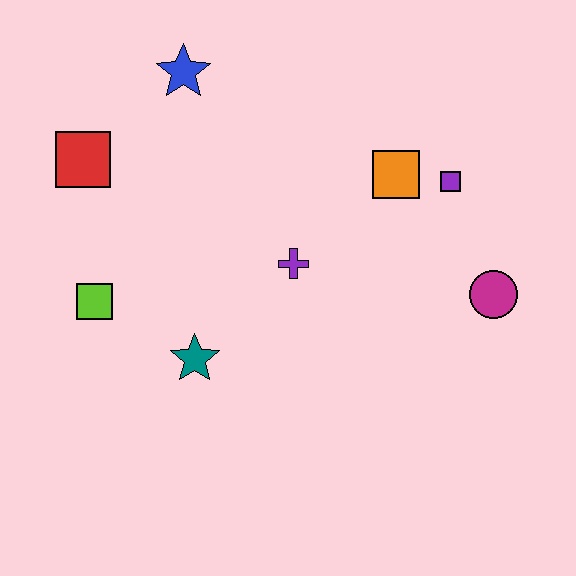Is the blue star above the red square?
Yes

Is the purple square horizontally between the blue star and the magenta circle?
Yes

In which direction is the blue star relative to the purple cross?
The blue star is above the purple cross.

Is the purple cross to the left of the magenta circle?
Yes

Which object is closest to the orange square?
The purple square is closest to the orange square.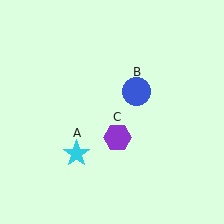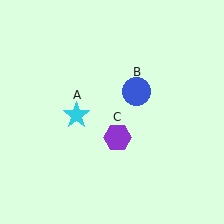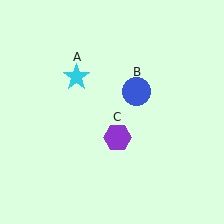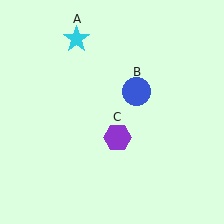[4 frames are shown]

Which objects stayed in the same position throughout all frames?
Blue circle (object B) and purple hexagon (object C) remained stationary.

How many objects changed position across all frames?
1 object changed position: cyan star (object A).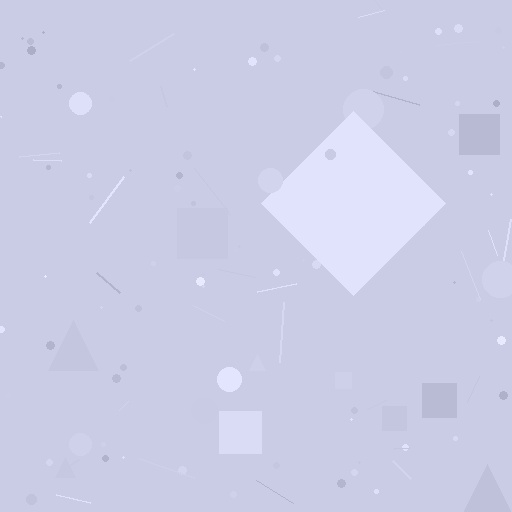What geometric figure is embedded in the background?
A diamond is embedded in the background.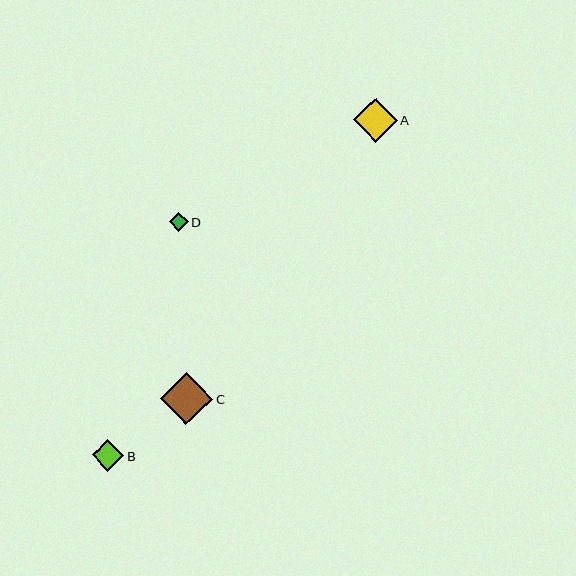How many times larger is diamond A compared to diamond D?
Diamond A is approximately 2.3 times the size of diamond D.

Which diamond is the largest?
Diamond C is the largest with a size of approximately 52 pixels.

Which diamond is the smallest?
Diamond D is the smallest with a size of approximately 19 pixels.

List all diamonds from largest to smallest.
From largest to smallest: C, A, B, D.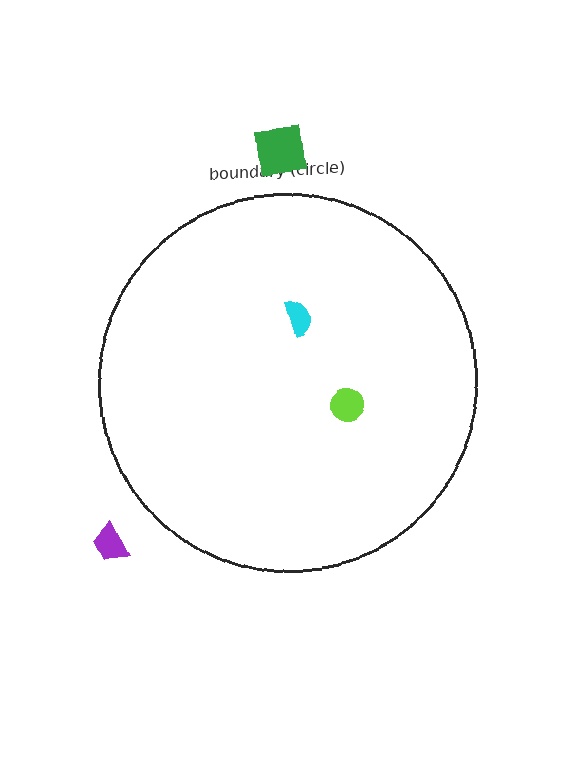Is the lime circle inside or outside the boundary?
Inside.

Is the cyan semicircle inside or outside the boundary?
Inside.